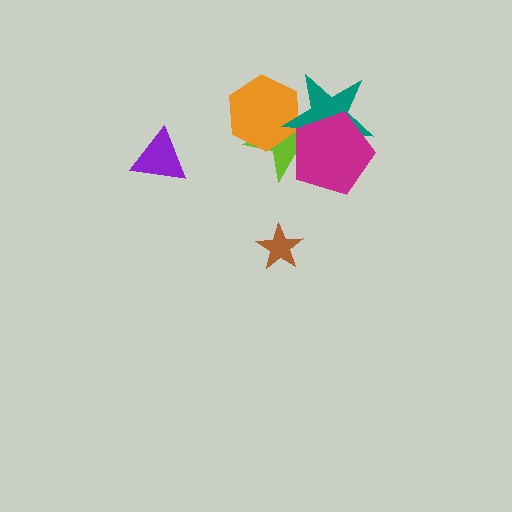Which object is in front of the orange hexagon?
The teal star is in front of the orange hexagon.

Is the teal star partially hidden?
Yes, it is partially covered by another shape.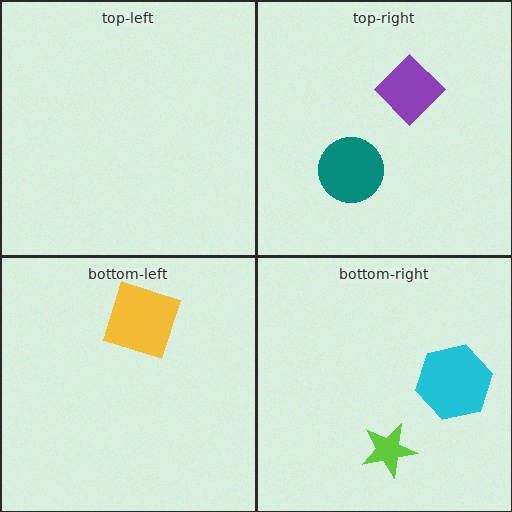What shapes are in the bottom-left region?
The yellow square.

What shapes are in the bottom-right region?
The lime star, the cyan hexagon.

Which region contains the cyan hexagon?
The bottom-right region.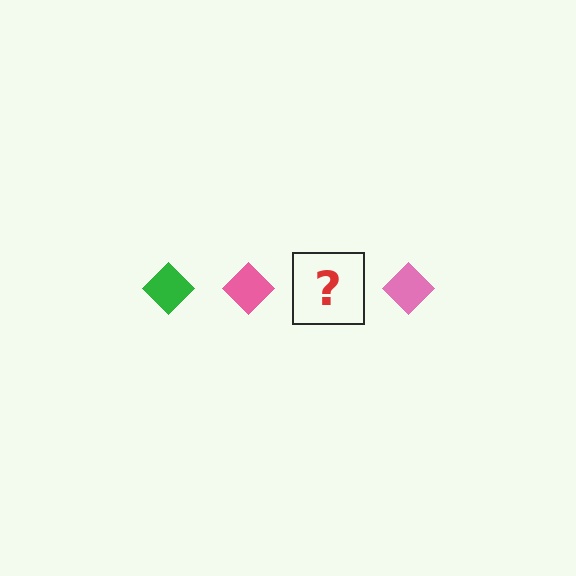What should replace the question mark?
The question mark should be replaced with a green diamond.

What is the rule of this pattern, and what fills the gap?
The rule is that the pattern cycles through green, pink diamonds. The gap should be filled with a green diamond.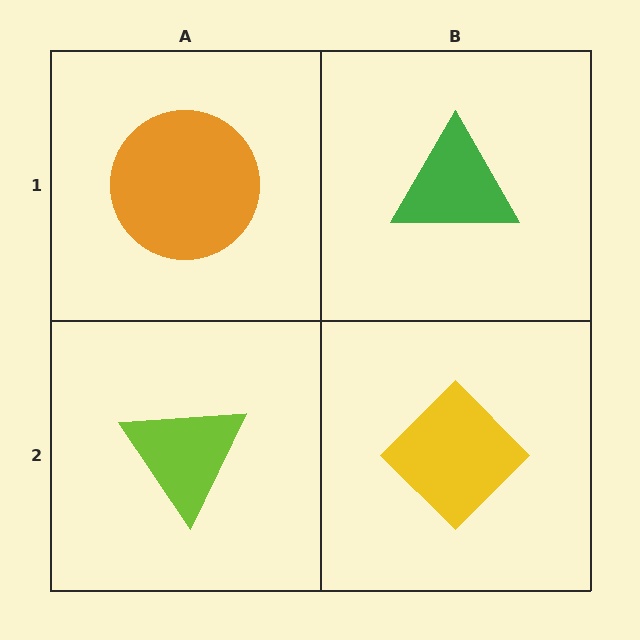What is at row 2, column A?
A lime triangle.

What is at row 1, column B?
A green triangle.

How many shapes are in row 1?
2 shapes.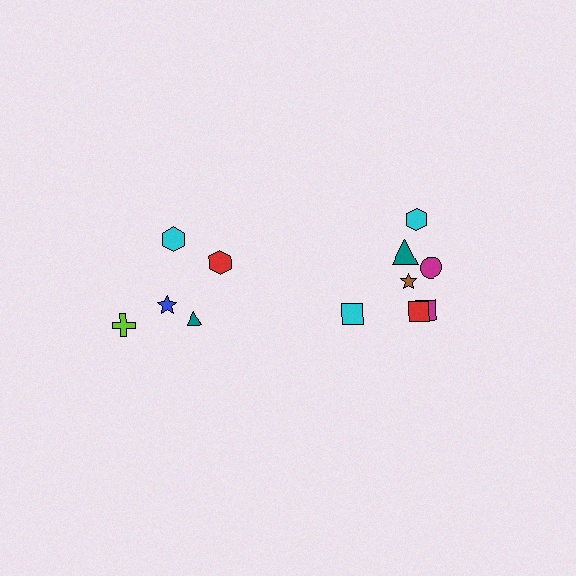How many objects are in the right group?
There are 7 objects.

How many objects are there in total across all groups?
There are 12 objects.